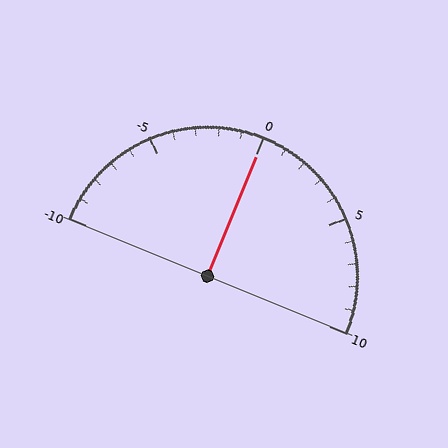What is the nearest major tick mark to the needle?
The nearest major tick mark is 0.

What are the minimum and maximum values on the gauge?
The gauge ranges from -10 to 10.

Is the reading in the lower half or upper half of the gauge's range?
The reading is in the upper half of the range (-10 to 10).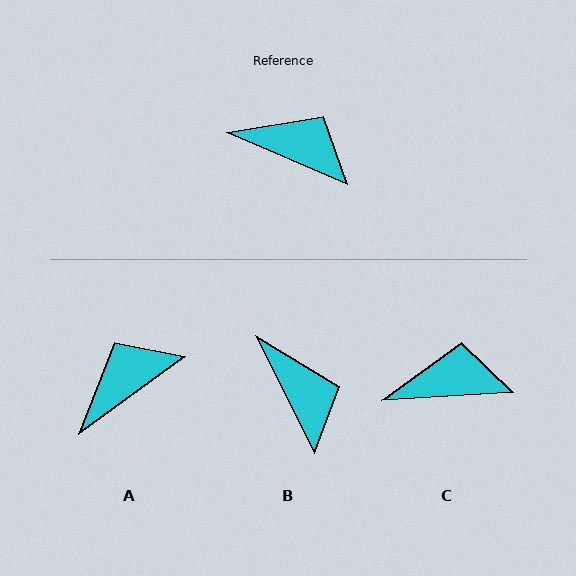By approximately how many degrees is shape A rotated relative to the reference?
Approximately 59 degrees counter-clockwise.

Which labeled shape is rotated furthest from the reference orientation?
A, about 59 degrees away.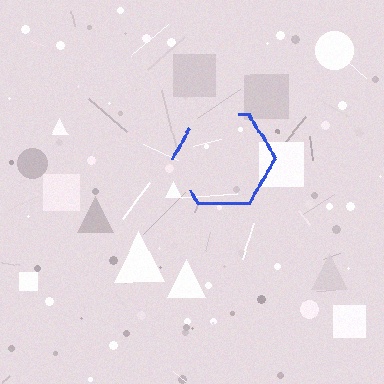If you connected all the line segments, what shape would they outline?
They would outline a hexagon.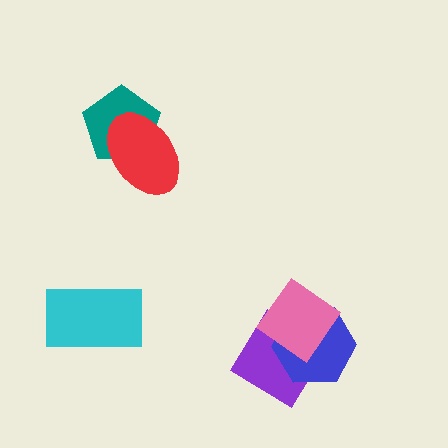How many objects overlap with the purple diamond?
2 objects overlap with the purple diamond.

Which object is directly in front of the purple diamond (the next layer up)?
The blue hexagon is directly in front of the purple diamond.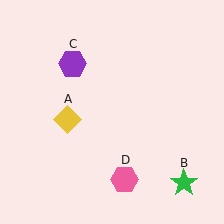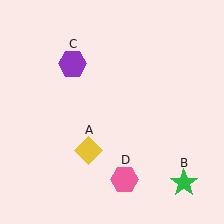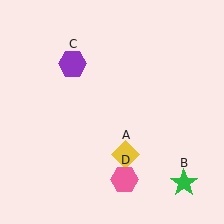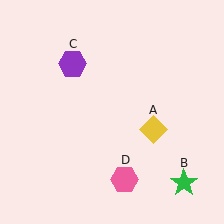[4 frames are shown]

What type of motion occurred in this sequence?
The yellow diamond (object A) rotated counterclockwise around the center of the scene.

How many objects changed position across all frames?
1 object changed position: yellow diamond (object A).